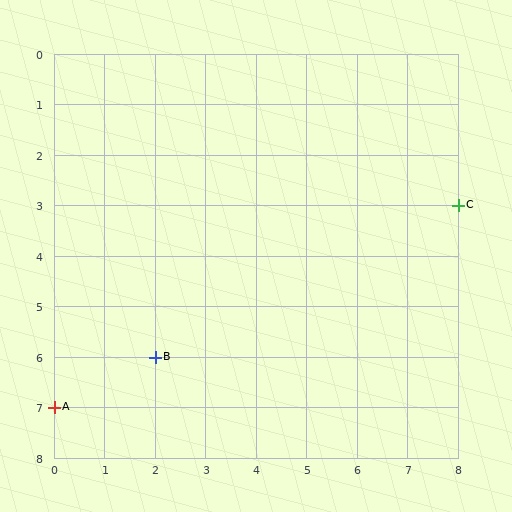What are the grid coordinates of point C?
Point C is at grid coordinates (8, 3).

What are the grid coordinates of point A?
Point A is at grid coordinates (0, 7).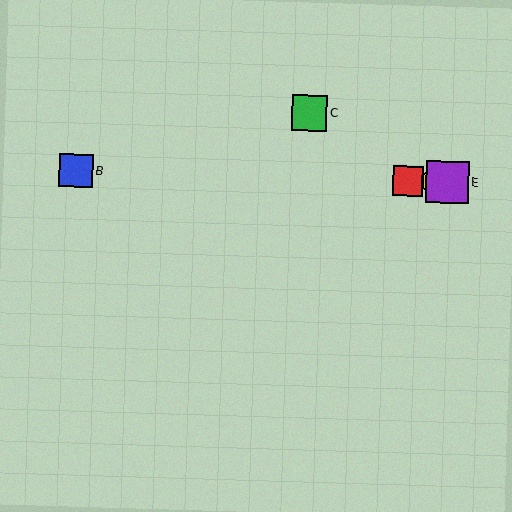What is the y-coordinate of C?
Object C is at y≈113.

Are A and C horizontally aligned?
No, A is at y≈181 and C is at y≈113.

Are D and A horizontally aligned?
Yes, both are at y≈182.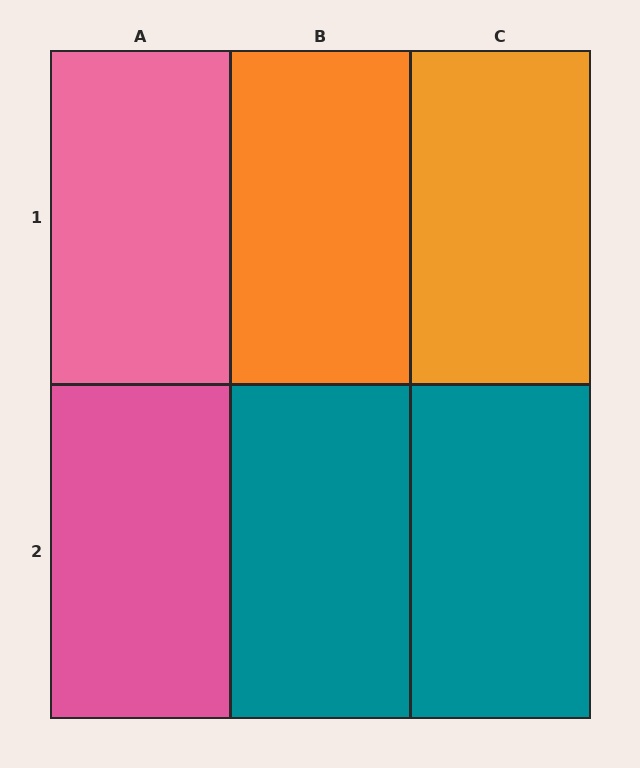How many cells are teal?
2 cells are teal.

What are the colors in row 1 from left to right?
Pink, orange, orange.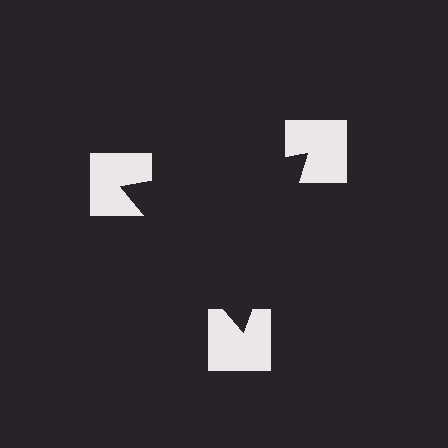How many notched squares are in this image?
There are 3 — one at each vertex of the illusory triangle.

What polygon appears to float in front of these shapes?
An illusory triangle — its edges are inferred from the aligned wedge cuts in the notched squares, not physically drawn.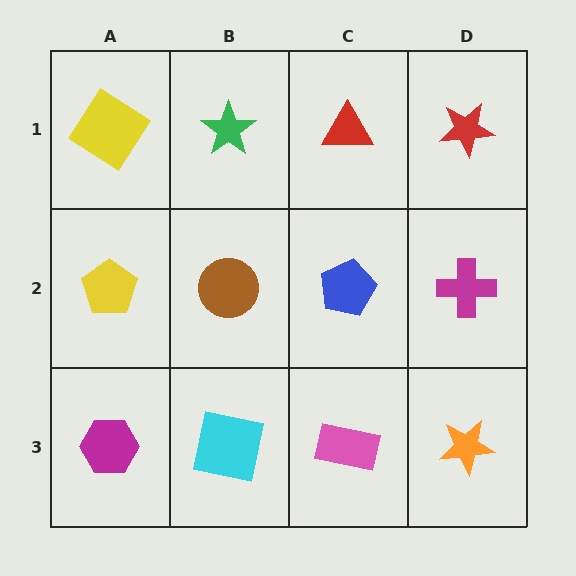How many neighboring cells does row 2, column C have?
4.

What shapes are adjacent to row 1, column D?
A magenta cross (row 2, column D), a red triangle (row 1, column C).